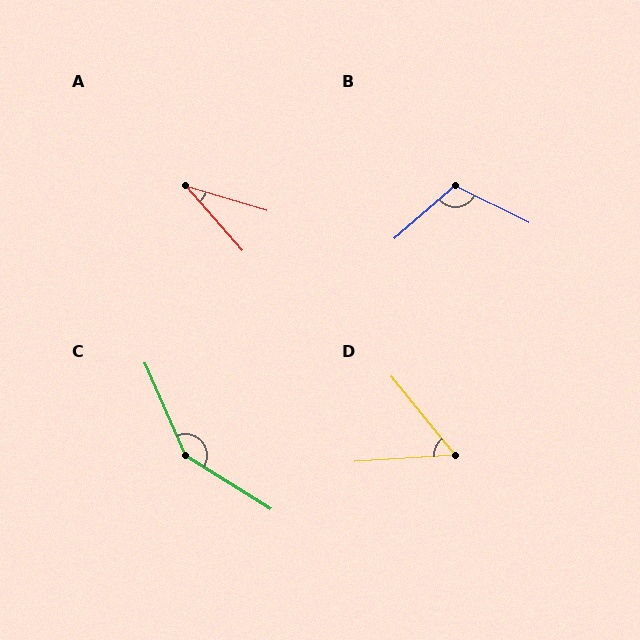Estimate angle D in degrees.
Approximately 55 degrees.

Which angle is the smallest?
A, at approximately 32 degrees.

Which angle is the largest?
C, at approximately 146 degrees.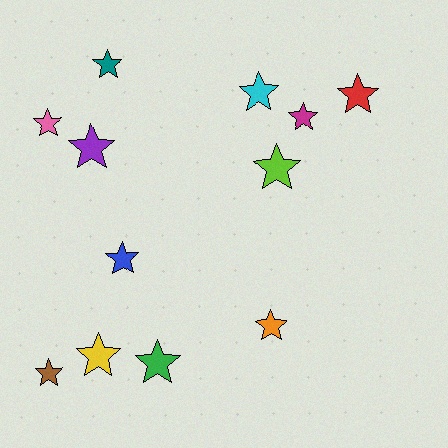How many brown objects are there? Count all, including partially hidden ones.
There is 1 brown object.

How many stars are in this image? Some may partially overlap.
There are 12 stars.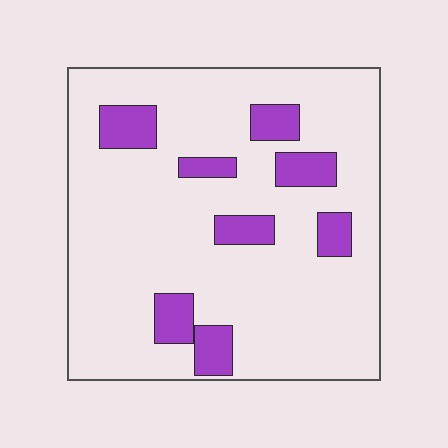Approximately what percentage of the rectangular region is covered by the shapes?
Approximately 15%.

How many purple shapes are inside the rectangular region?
8.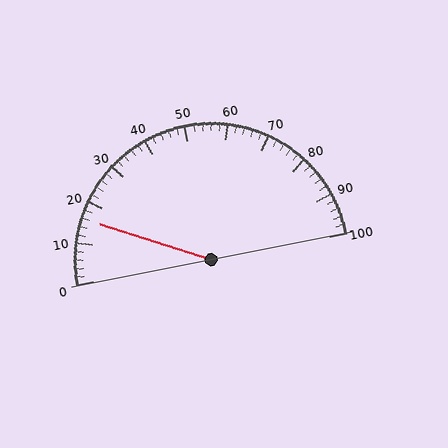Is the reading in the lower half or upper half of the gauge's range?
The reading is in the lower half of the range (0 to 100).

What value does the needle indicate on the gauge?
The needle indicates approximately 16.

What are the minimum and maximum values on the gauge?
The gauge ranges from 0 to 100.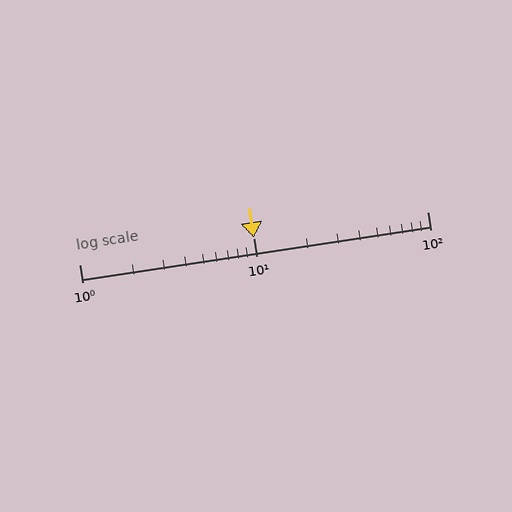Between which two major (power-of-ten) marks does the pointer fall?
The pointer is between 10 and 100.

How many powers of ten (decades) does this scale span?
The scale spans 2 decades, from 1 to 100.